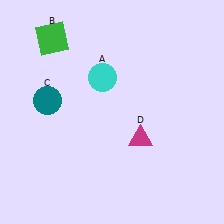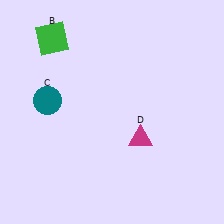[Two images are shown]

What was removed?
The cyan circle (A) was removed in Image 2.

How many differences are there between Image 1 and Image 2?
There is 1 difference between the two images.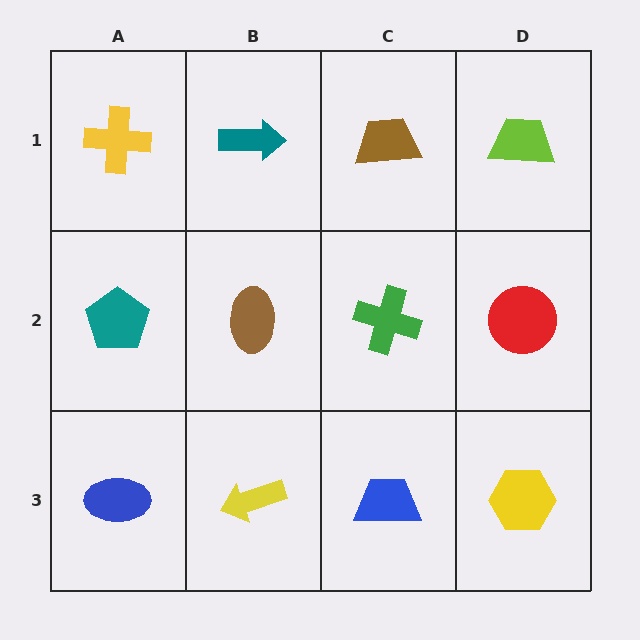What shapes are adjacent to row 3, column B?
A brown ellipse (row 2, column B), a blue ellipse (row 3, column A), a blue trapezoid (row 3, column C).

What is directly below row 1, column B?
A brown ellipse.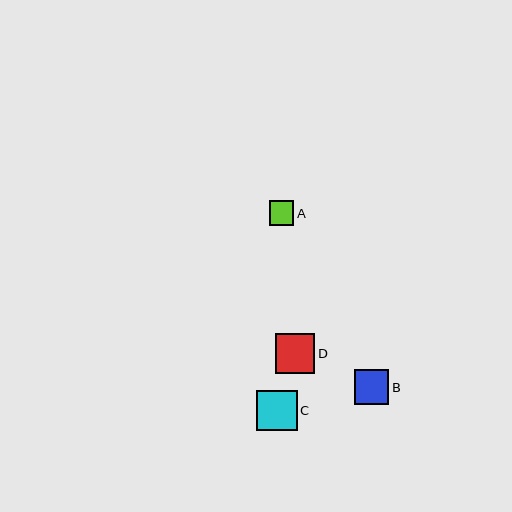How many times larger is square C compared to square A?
Square C is approximately 1.7 times the size of square A.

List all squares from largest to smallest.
From largest to smallest: C, D, B, A.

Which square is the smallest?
Square A is the smallest with a size of approximately 24 pixels.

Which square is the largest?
Square C is the largest with a size of approximately 41 pixels.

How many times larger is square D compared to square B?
Square D is approximately 1.1 times the size of square B.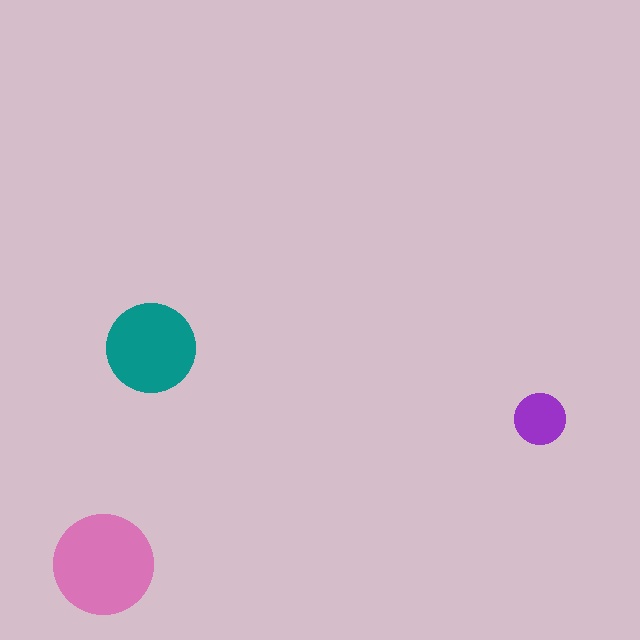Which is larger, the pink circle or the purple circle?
The pink one.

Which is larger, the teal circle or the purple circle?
The teal one.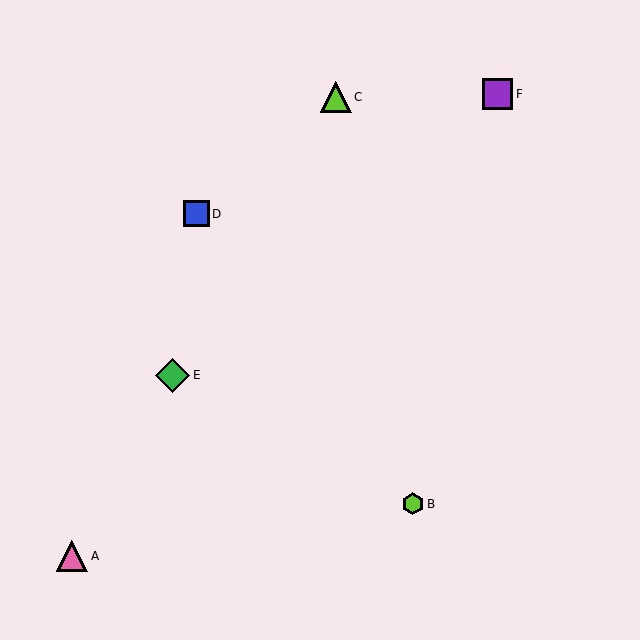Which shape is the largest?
The green diamond (labeled E) is the largest.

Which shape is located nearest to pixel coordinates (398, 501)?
The lime hexagon (labeled B) at (413, 504) is nearest to that location.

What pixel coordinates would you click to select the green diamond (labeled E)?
Click at (173, 375) to select the green diamond E.